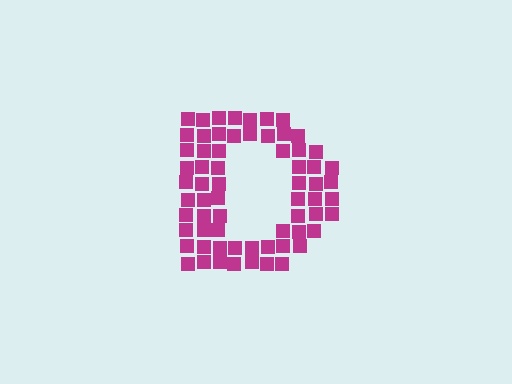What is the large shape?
The large shape is the letter D.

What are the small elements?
The small elements are squares.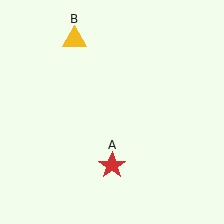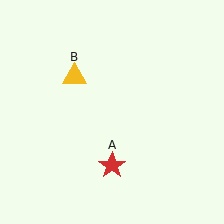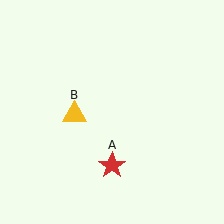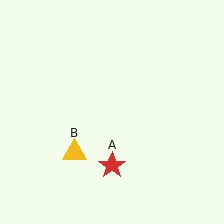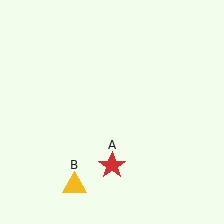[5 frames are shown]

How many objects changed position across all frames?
1 object changed position: yellow triangle (object B).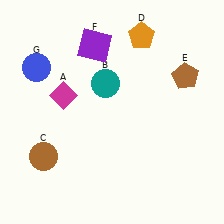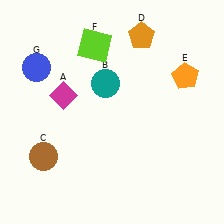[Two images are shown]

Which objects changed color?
E changed from brown to orange. F changed from purple to lime.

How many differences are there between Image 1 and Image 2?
There are 2 differences between the two images.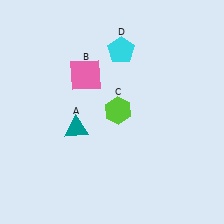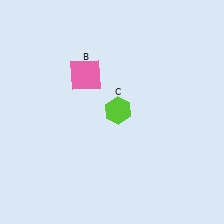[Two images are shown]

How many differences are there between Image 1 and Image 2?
There are 2 differences between the two images.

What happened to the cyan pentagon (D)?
The cyan pentagon (D) was removed in Image 2. It was in the top-right area of Image 1.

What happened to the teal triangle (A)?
The teal triangle (A) was removed in Image 2. It was in the bottom-left area of Image 1.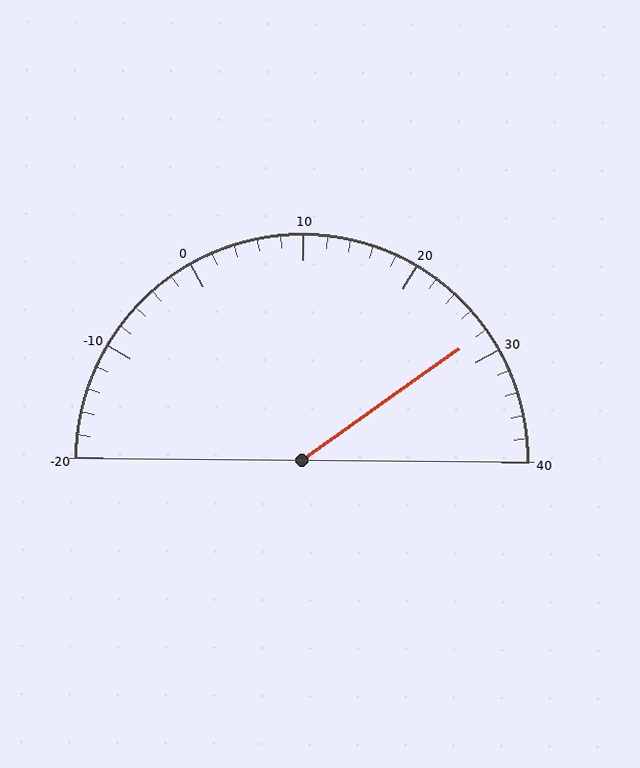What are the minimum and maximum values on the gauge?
The gauge ranges from -20 to 40.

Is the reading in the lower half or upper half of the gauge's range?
The reading is in the upper half of the range (-20 to 40).